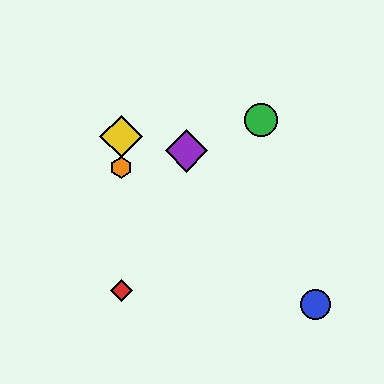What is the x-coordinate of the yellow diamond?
The yellow diamond is at x≈121.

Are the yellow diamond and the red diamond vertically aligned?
Yes, both are at x≈121.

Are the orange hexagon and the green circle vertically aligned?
No, the orange hexagon is at x≈121 and the green circle is at x≈261.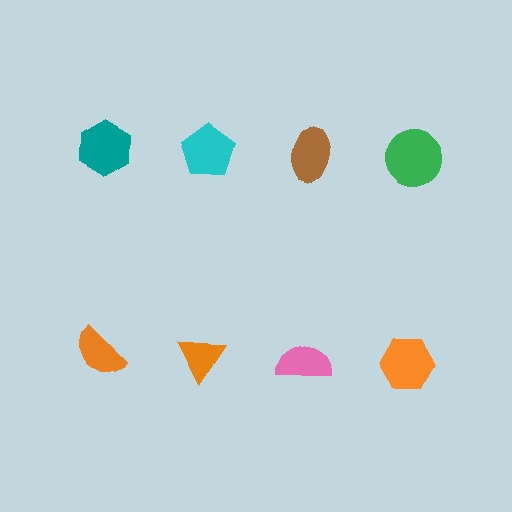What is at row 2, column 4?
An orange hexagon.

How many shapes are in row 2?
4 shapes.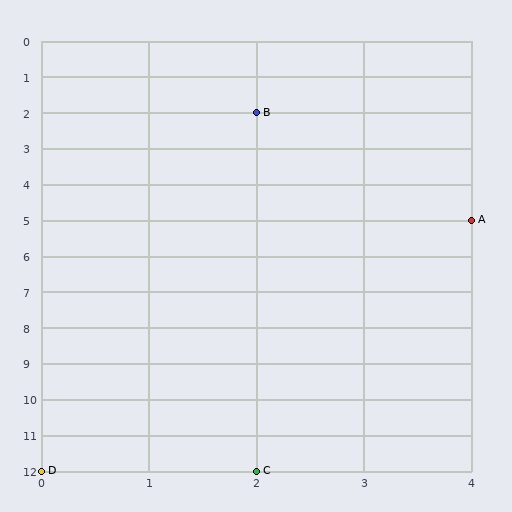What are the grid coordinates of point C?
Point C is at grid coordinates (2, 12).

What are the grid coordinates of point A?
Point A is at grid coordinates (4, 5).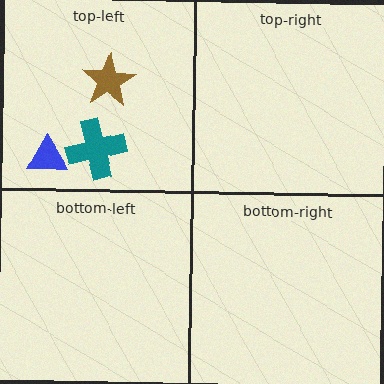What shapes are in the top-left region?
The brown star, the teal cross, the blue triangle.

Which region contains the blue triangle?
The top-left region.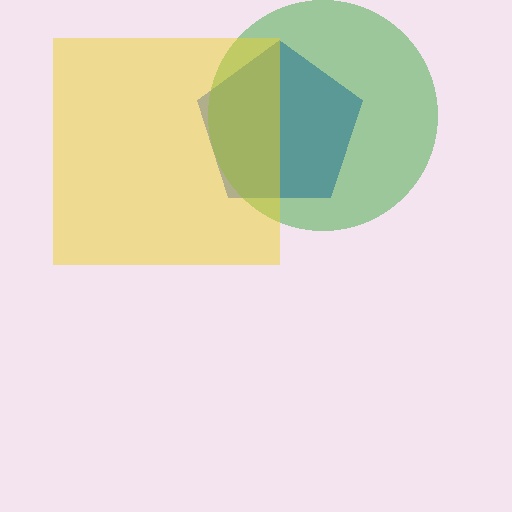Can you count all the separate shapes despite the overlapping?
Yes, there are 3 separate shapes.